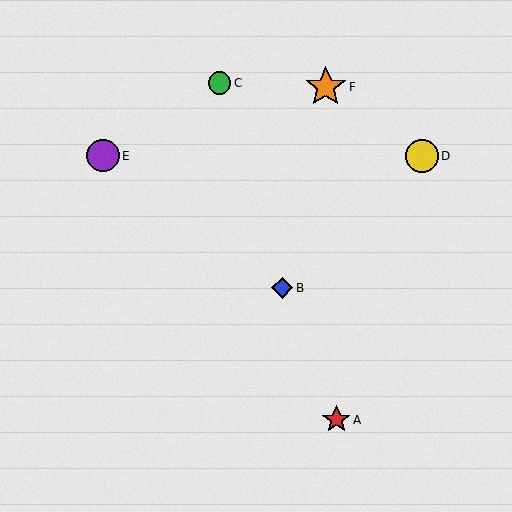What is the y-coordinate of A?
Object A is at y≈420.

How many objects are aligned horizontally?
2 objects (D, E) are aligned horizontally.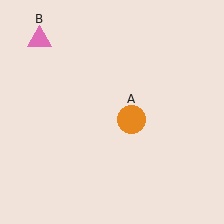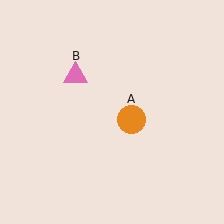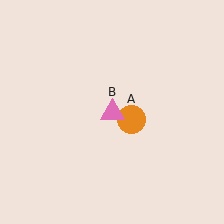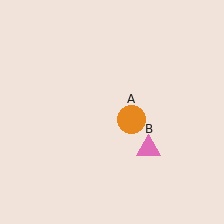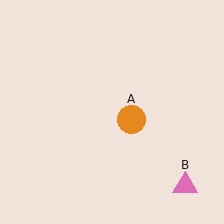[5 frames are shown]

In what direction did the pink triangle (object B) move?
The pink triangle (object B) moved down and to the right.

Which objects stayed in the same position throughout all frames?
Orange circle (object A) remained stationary.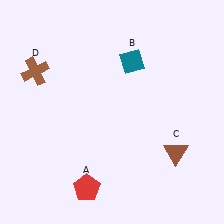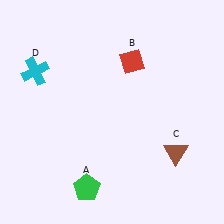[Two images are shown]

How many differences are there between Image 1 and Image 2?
There are 3 differences between the two images.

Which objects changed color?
A changed from red to green. B changed from teal to red. D changed from brown to cyan.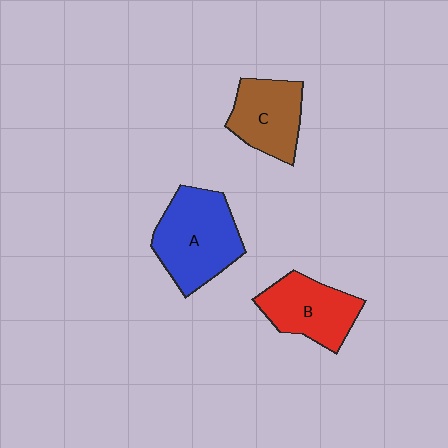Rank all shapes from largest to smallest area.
From largest to smallest: A (blue), B (red), C (brown).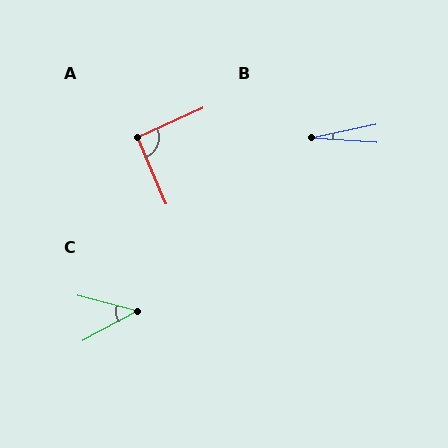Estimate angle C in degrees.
Approximately 44 degrees.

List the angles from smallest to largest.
B (16°), C (44°), A (91°).